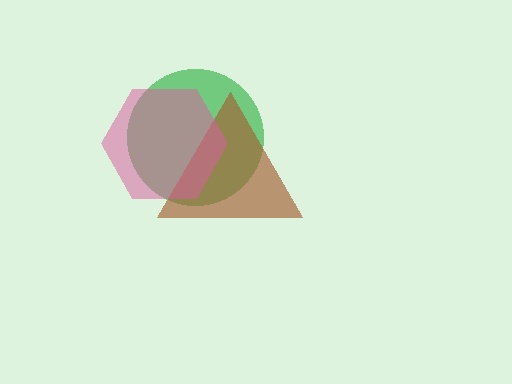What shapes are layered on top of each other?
The layered shapes are: a green circle, a brown triangle, a pink hexagon.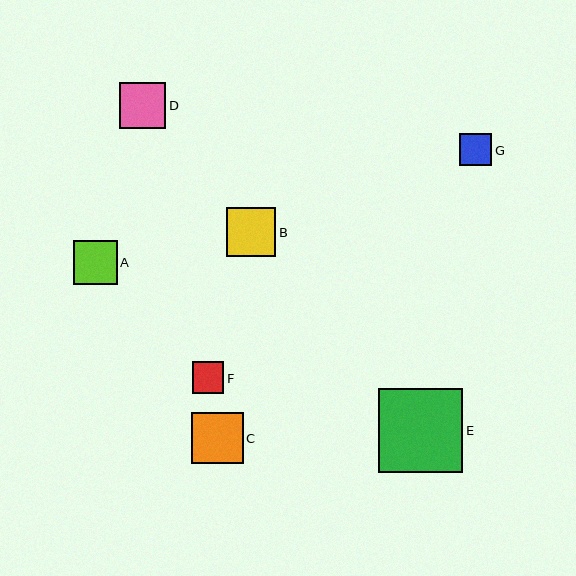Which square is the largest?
Square E is the largest with a size of approximately 84 pixels.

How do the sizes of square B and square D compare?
Square B and square D are approximately the same size.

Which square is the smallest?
Square F is the smallest with a size of approximately 32 pixels.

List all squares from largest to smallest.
From largest to smallest: E, C, B, D, A, G, F.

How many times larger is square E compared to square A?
Square E is approximately 1.9 times the size of square A.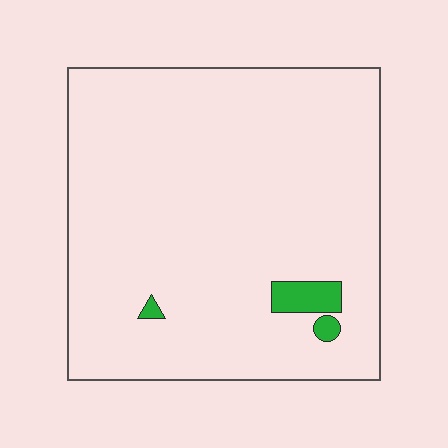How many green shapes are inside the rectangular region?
3.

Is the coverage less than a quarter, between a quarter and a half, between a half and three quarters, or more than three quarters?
Less than a quarter.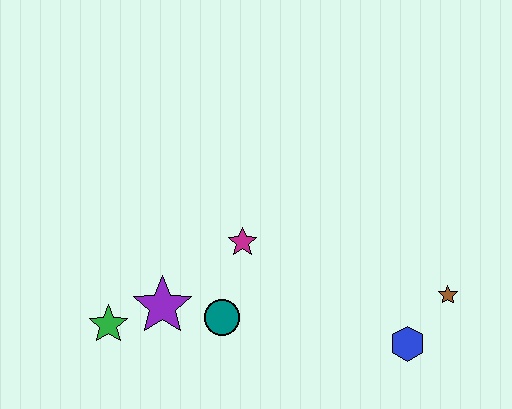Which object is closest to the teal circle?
The purple star is closest to the teal circle.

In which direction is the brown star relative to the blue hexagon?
The brown star is above the blue hexagon.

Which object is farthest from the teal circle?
The brown star is farthest from the teal circle.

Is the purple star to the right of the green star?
Yes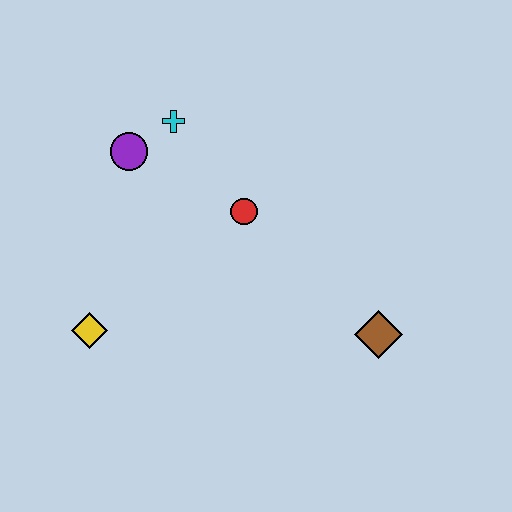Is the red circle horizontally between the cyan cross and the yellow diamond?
No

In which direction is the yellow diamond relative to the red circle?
The yellow diamond is to the left of the red circle.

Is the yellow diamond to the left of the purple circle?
Yes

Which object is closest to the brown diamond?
The red circle is closest to the brown diamond.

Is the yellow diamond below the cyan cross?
Yes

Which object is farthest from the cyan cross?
The brown diamond is farthest from the cyan cross.